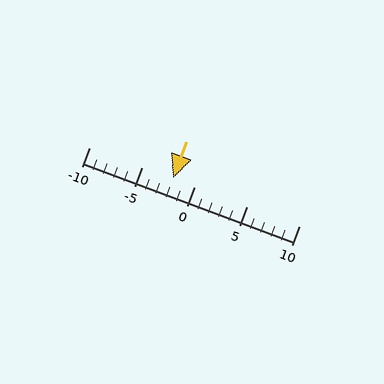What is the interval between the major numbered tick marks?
The major tick marks are spaced 5 units apart.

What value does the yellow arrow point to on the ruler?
The yellow arrow points to approximately -2.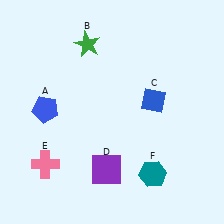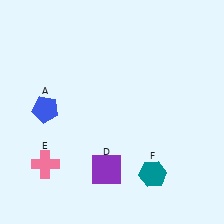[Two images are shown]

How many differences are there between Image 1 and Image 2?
There are 2 differences between the two images.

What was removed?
The green star (B), the blue diamond (C) were removed in Image 2.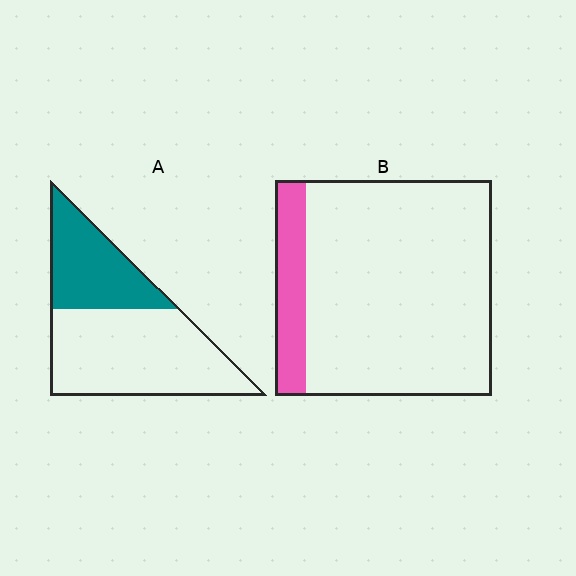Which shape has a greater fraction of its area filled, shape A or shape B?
Shape A.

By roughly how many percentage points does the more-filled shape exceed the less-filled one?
By roughly 20 percentage points (A over B).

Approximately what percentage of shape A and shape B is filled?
A is approximately 35% and B is approximately 15%.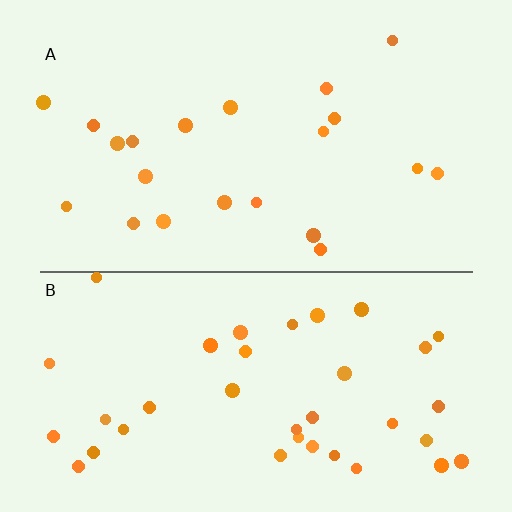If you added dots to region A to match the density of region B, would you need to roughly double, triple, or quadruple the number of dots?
Approximately double.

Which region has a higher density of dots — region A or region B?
B (the bottom).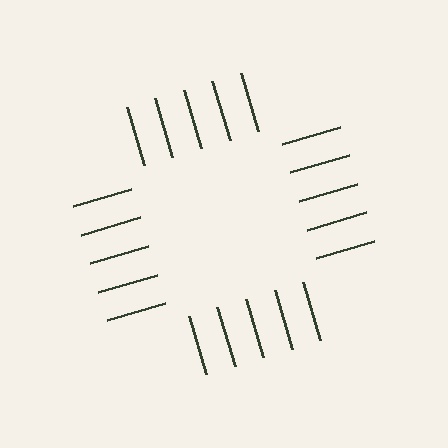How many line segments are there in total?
20 — 5 along each of the 4 edges.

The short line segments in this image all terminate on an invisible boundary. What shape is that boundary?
An illusory square — the line segments terminate on its edges but no continuous stroke is drawn.